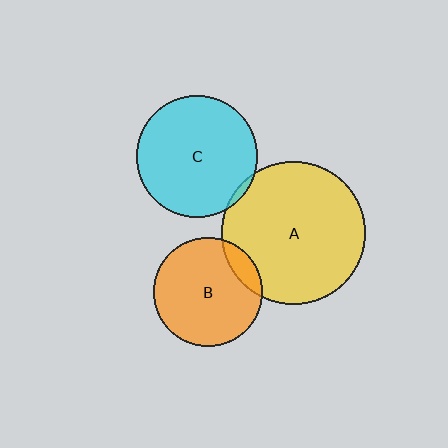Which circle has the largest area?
Circle A (yellow).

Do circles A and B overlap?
Yes.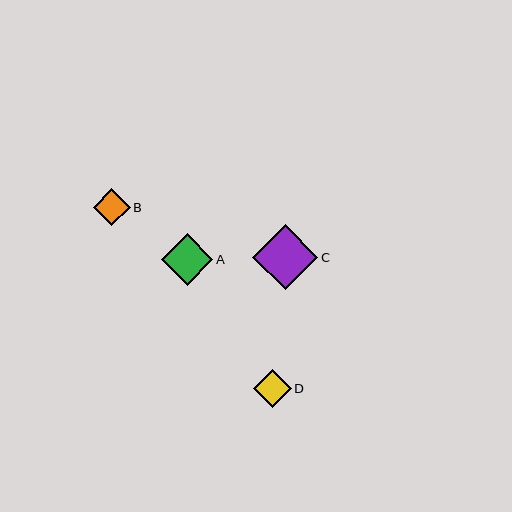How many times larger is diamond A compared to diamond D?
Diamond A is approximately 1.4 times the size of diamond D.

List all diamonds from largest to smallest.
From largest to smallest: C, A, D, B.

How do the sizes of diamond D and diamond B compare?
Diamond D and diamond B are approximately the same size.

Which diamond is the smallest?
Diamond B is the smallest with a size of approximately 37 pixels.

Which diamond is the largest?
Diamond C is the largest with a size of approximately 65 pixels.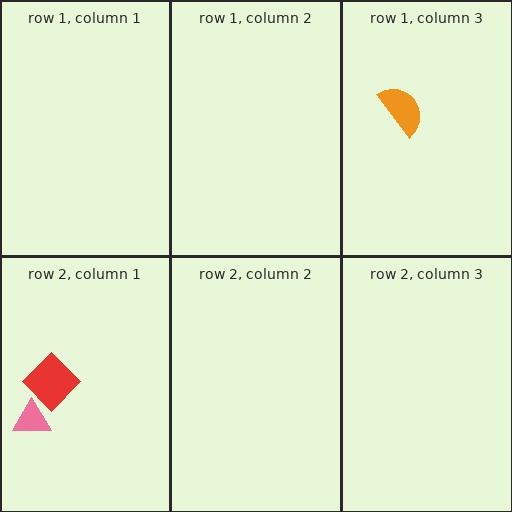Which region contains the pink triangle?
The row 2, column 1 region.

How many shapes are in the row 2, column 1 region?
2.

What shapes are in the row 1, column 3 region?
The orange semicircle.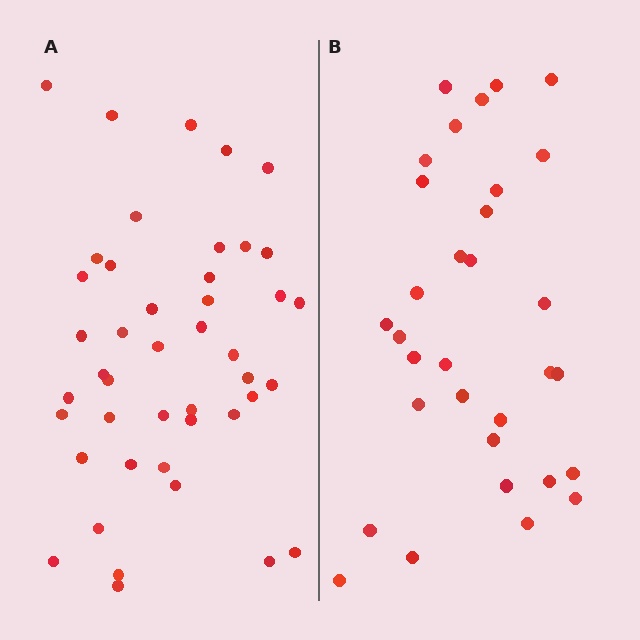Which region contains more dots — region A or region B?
Region A (the left region) has more dots.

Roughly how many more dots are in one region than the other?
Region A has roughly 12 or so more dots than region B.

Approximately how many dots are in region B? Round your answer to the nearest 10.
About 30 dots. (The exact count is 32, which rounds to 30.)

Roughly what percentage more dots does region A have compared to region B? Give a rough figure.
About 40% more.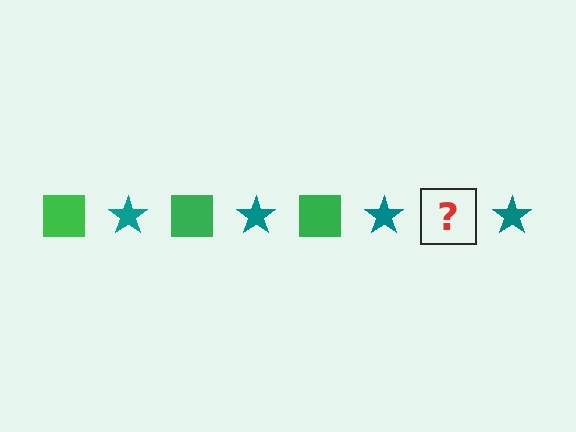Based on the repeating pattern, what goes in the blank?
The blank should be a green square.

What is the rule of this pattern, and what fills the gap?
The rule is that the pattern alternates between green square and teal star. The gap should be filled with a green square.